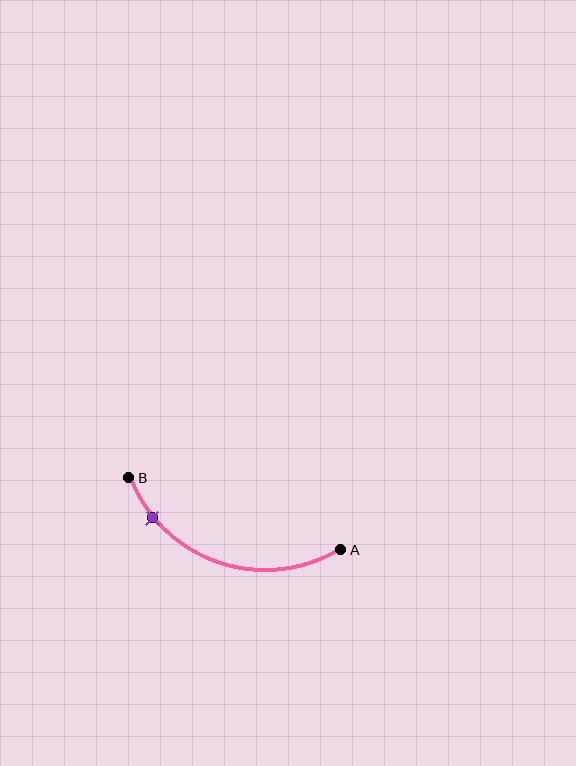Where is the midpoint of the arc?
The arc midpoint is the point on the curve farthest from the straight line joining A and B. It sits below that line.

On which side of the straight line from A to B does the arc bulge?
The arc bulges below the straight line connecting A and B.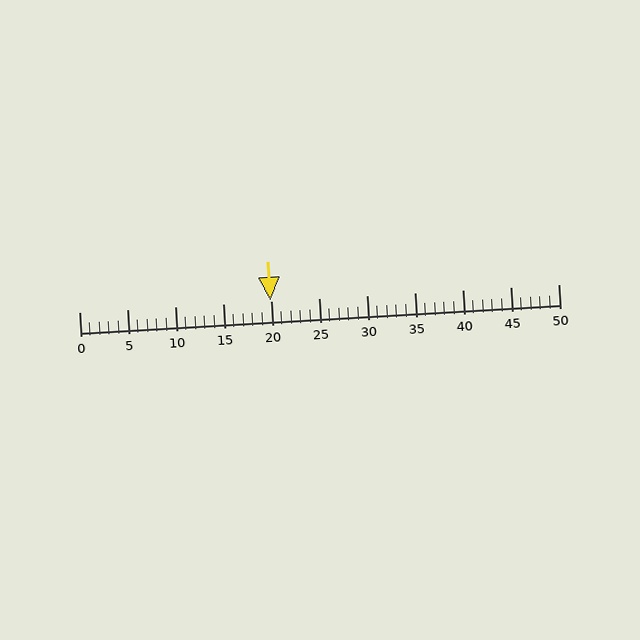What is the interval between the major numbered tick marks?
The major tick marks are spaced 5 units apart.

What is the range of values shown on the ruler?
The ruler shows values from 0 to 50.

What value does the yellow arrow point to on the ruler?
The yellow arrow points to approximately 20.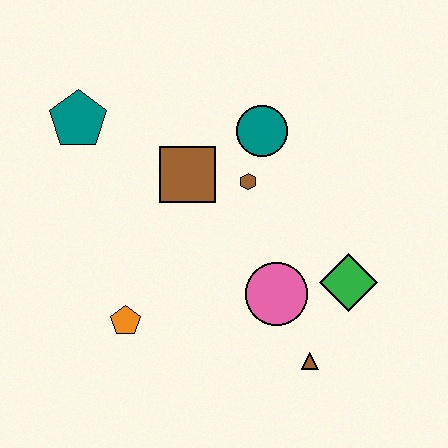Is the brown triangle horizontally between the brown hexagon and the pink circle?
No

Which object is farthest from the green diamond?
The teal pentagon is farthest from the green diamond.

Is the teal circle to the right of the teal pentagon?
Yes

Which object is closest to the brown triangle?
The pink circle is closest to the brown triangle.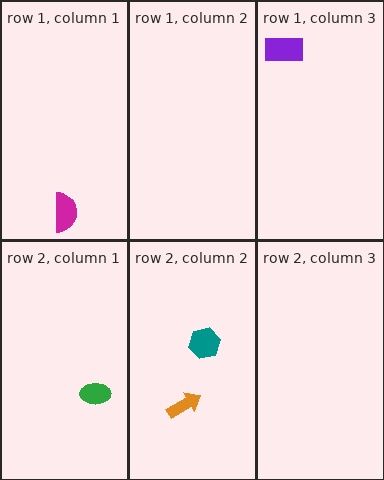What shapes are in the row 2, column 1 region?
The green ellipse.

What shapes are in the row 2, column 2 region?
The orange arrow, the teal hexagon.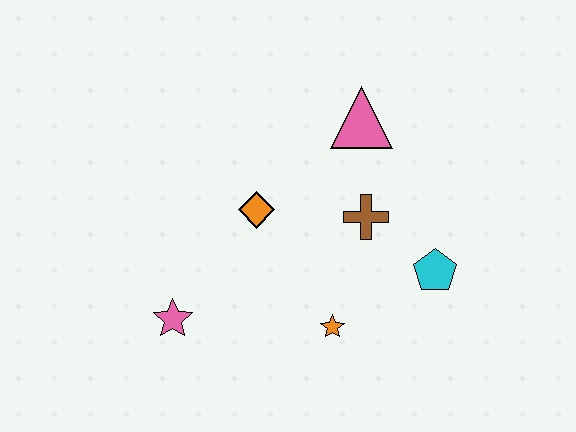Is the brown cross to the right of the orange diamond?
Yes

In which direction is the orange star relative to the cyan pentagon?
The orange star is to the left of the cyan pentagon.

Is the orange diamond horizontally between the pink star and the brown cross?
Yes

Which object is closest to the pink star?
The orange diamond is closest to the pink star.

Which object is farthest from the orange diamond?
The cyan pentagon is farthest from the orange diamond.